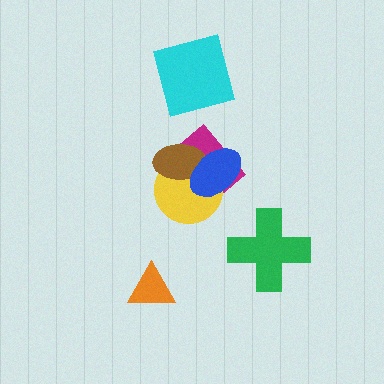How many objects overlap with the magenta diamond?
3 objects overlap with the magenta diamond.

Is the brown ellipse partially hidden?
Yes, it is partially covered by another shape.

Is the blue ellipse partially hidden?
No, no other shape covers it.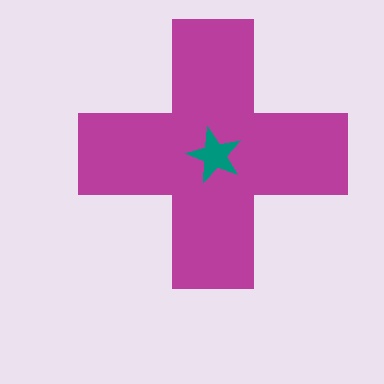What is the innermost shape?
The teal star.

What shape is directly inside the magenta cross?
The teal star.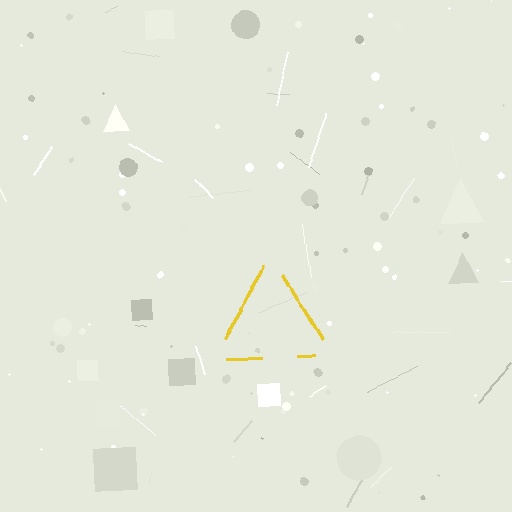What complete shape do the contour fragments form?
The contour fragments form a triangle.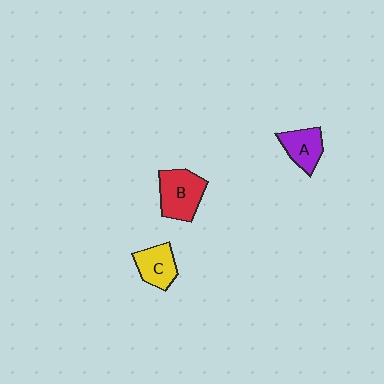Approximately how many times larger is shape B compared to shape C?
Approximately 1.4 times.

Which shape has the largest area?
Shape B (red).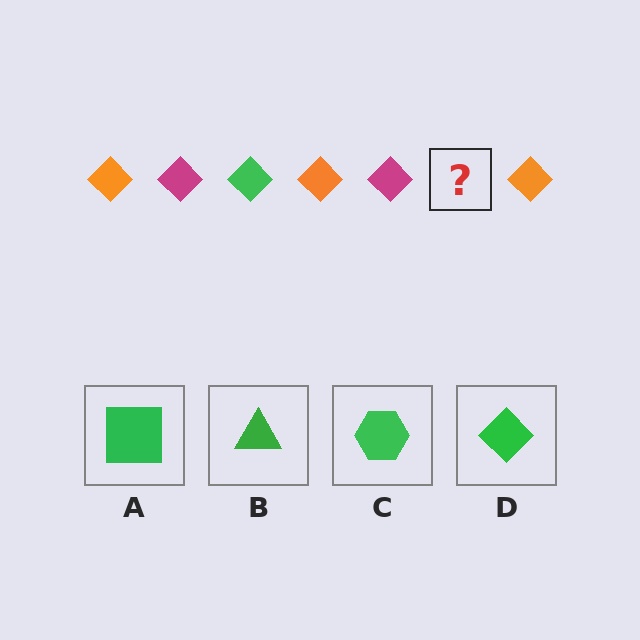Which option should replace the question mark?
Option D.